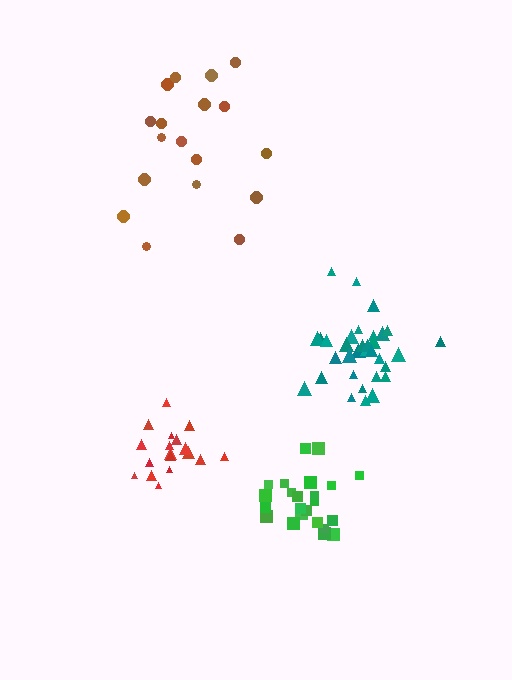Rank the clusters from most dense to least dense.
red, green, teal, brown.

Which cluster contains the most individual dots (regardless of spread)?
Teal (33).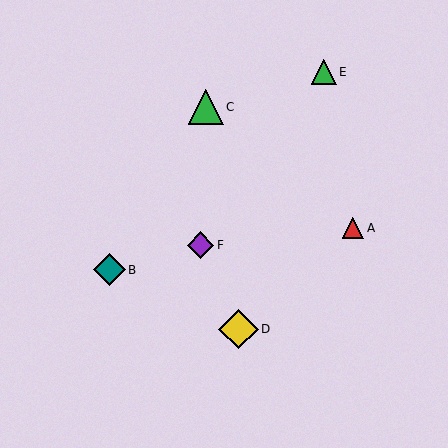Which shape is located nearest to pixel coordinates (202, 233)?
The purple diamond (labeled F) at (201, 245) is nearest to that location.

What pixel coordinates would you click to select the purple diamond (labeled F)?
Click at (201, 245) to select the purple diamond F.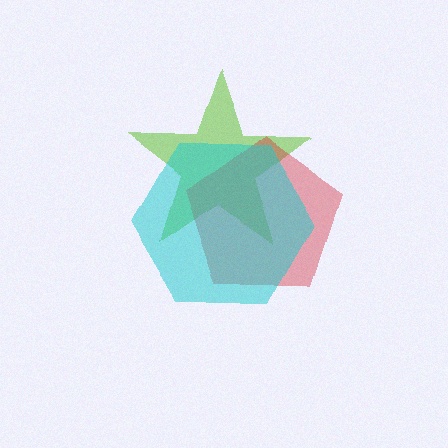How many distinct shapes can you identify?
There are 3 distinct shapes: a lime star, a red pentagon, a cyan hexagon.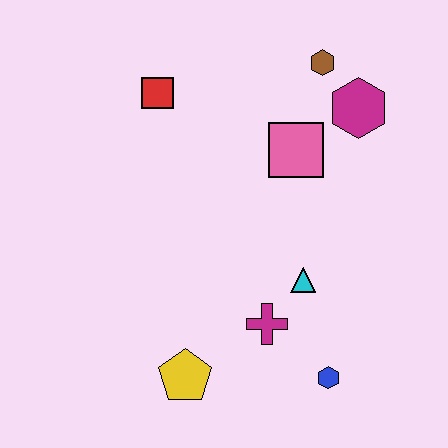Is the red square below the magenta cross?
No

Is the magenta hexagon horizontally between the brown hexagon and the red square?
No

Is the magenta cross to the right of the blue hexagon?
No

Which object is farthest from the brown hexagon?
The yellow pentagon is farthest from the brown hexagon.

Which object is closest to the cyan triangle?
The magenta cross is closest to the cyan triangle.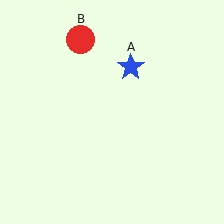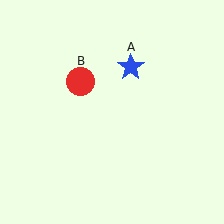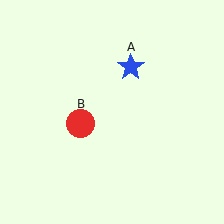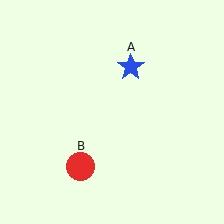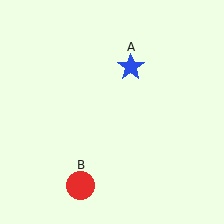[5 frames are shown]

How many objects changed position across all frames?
1 object changed position: red circle (object B).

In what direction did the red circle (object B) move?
The red circle (object B) moved down.